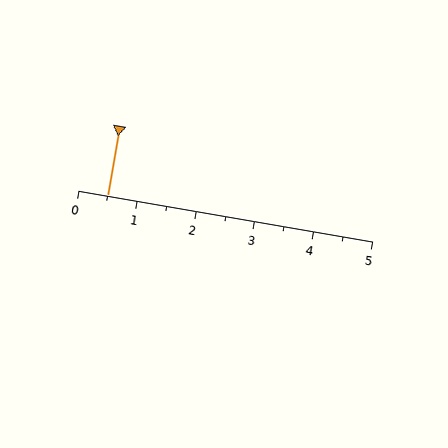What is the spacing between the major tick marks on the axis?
The major ticks are spaced 1 apart.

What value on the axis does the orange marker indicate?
The marker indicates approximately 0.5.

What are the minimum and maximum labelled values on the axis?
The axis runs from 0 to 5.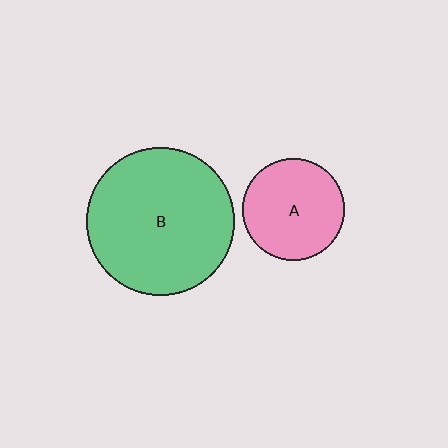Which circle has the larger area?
Circle B (green).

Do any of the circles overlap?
No, none of the circles overlap.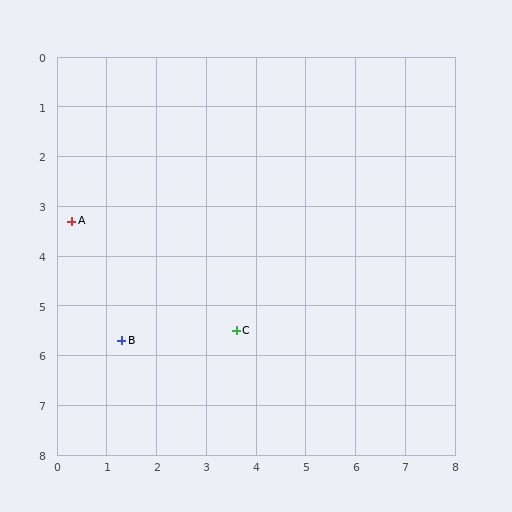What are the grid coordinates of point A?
Point A is at approximately (0.3, 3.3).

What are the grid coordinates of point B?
Point B is at approximately (1.3, 5.7).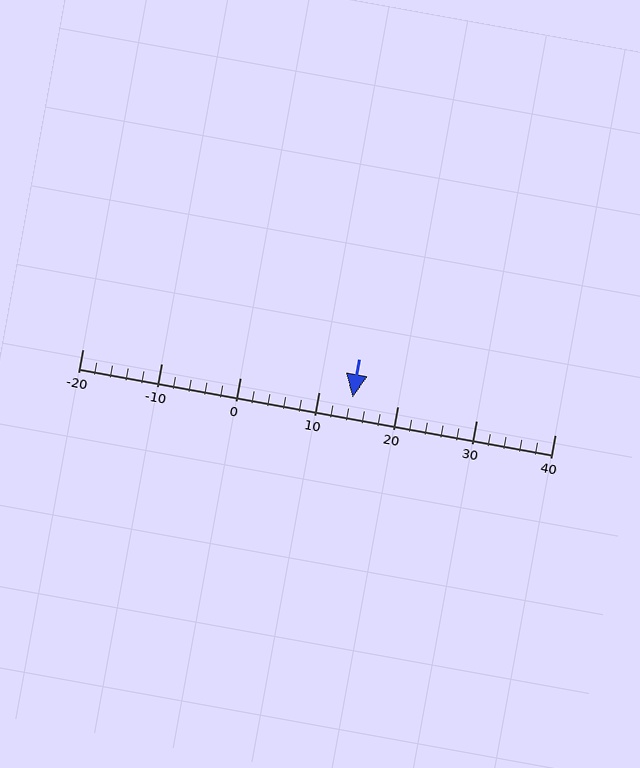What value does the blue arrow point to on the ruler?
The blue arrow points to approximately 14.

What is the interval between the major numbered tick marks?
The major tick marks are spaced 10 units apart.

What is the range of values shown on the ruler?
The ruler shows values from -20 to 40.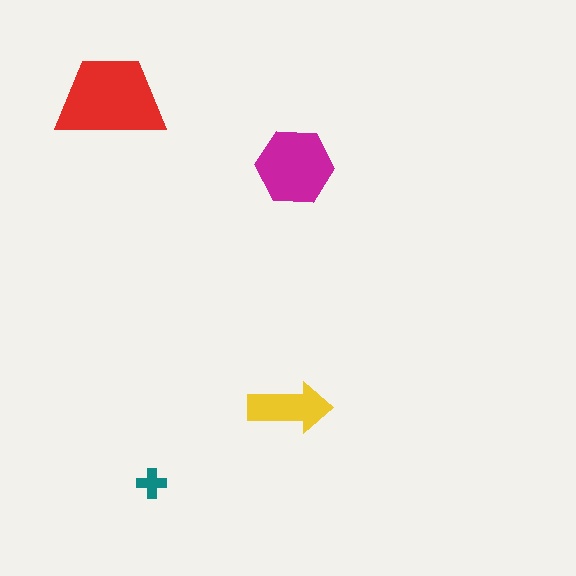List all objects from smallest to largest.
The teal cross, the yellow arrow, the magenta hexagon, the red trapezoid.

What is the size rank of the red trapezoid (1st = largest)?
1st.